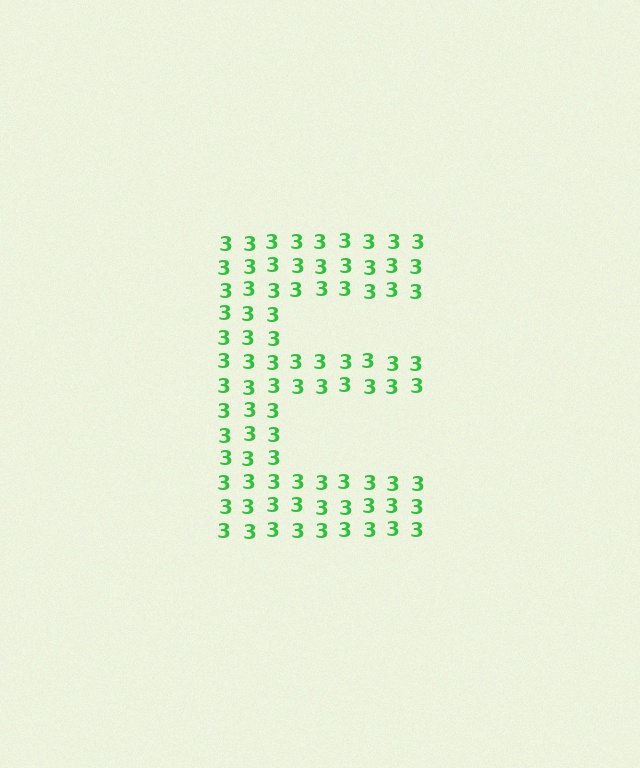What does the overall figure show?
The overall figure shows the letter E.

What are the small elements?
The small elements are digit 3's.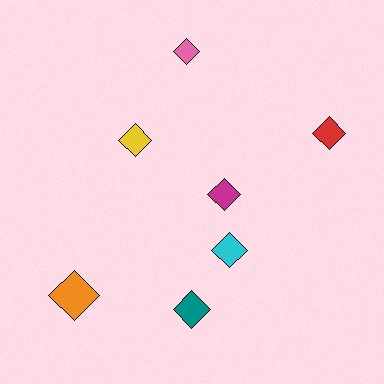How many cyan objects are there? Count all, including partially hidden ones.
There is 1 cyan object.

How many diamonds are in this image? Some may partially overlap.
There are 7 diamonds.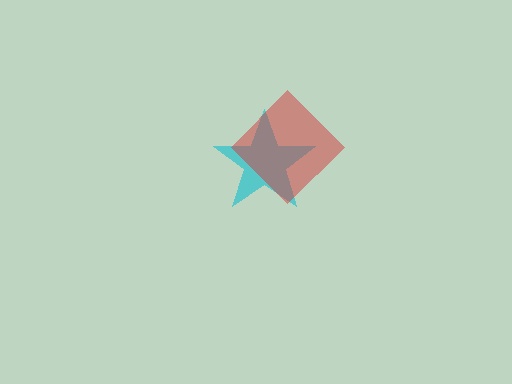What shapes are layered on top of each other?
The layered shapes are: a cyan star, a red diamond.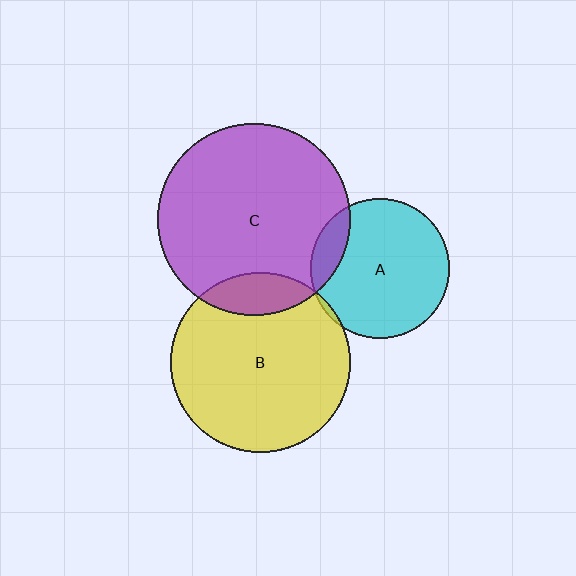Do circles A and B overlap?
Yes.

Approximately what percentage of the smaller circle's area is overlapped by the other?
Approximately 5%.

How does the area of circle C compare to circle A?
Approximately 1.9 times.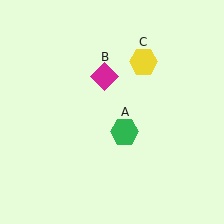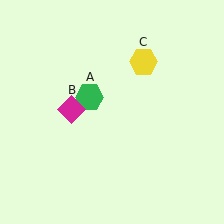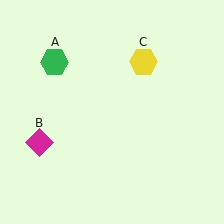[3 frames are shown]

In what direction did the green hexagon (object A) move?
The green hexagon (object A) moved up and to the left.